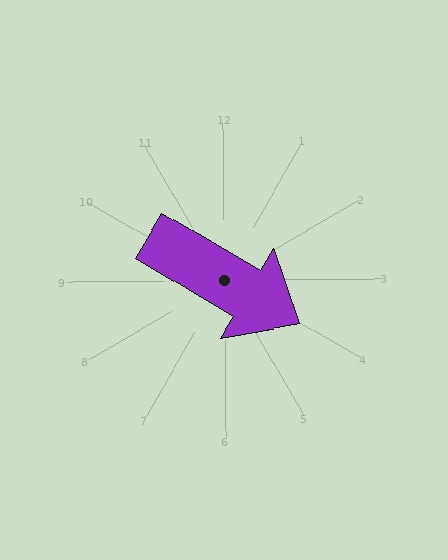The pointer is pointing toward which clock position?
Roughly 4 o'clock.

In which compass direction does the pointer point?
Southeast.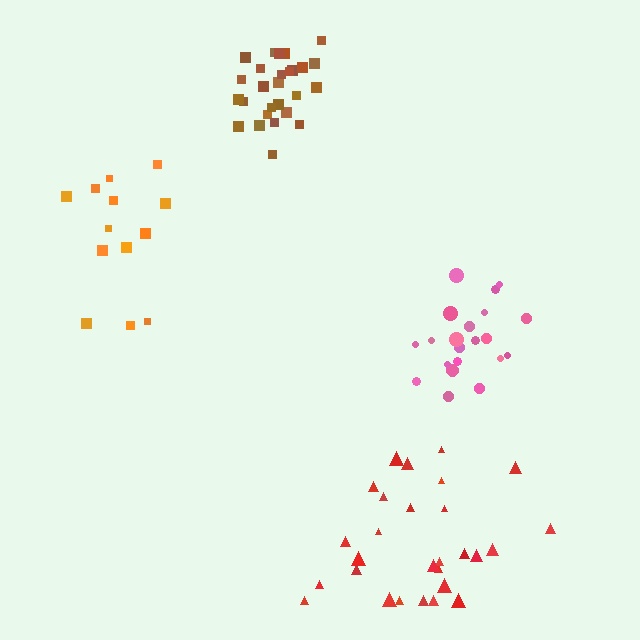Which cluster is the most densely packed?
Brown.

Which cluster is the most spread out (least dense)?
Orange.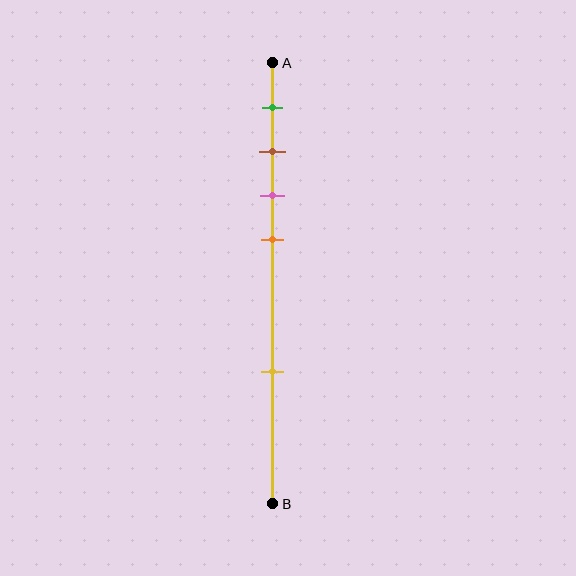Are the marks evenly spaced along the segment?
No, the marks are not evenly spaced.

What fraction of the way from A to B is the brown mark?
The brown mark is approximately 20% (0.2) of the way from A to B.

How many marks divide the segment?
There are 5 marks dividing the segment.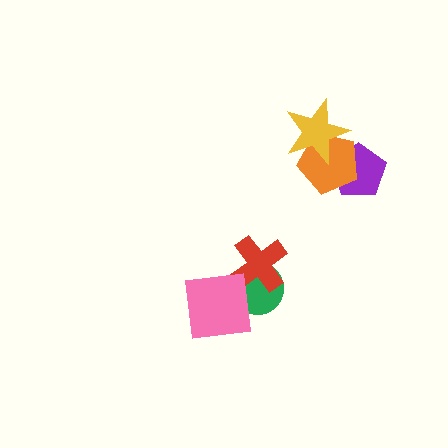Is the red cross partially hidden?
Yes, it is partially covered by another shape.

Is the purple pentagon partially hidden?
Yes, it is partially covered by another shape.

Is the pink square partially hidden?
No, no other shape covers it.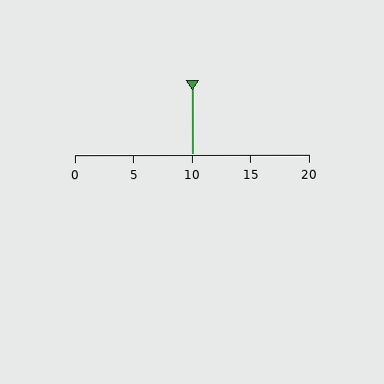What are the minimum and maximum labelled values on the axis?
The axis runs from 0 to 20.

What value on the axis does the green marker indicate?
The marker indicates approximately 10.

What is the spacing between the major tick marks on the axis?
The major ticks are spaced 5 apart.